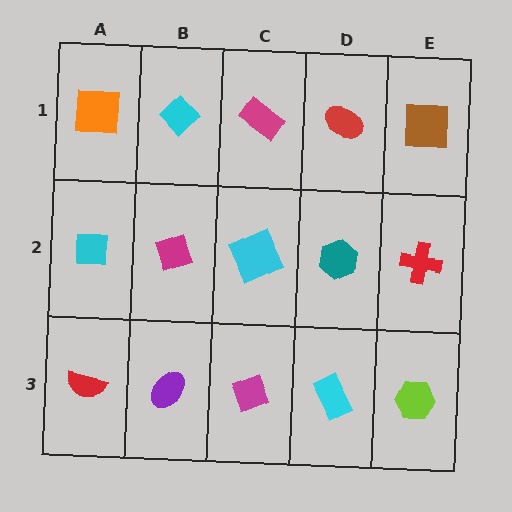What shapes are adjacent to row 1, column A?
A cyan square (row 2, column A), a cyan diamond (row 1, column B).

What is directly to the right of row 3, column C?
A cyan rectangle.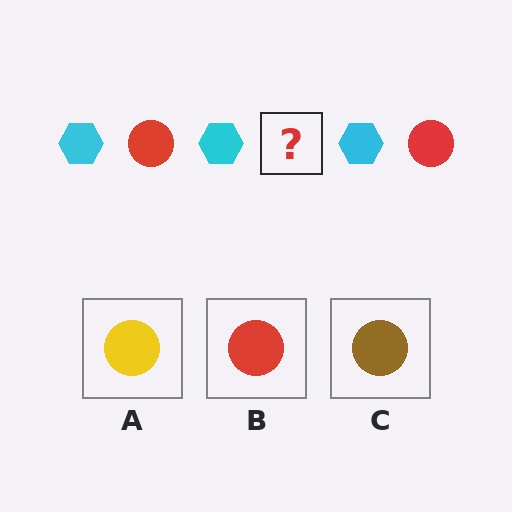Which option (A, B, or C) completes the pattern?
B.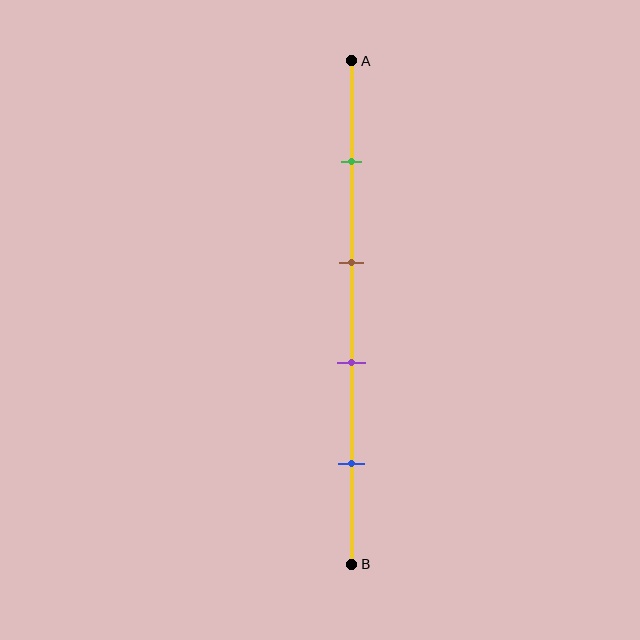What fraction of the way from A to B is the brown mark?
The brown mark is approximately 40% (0.4) of the way from A to B.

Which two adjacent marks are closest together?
The brown and purple marks are the closest adjacent pair.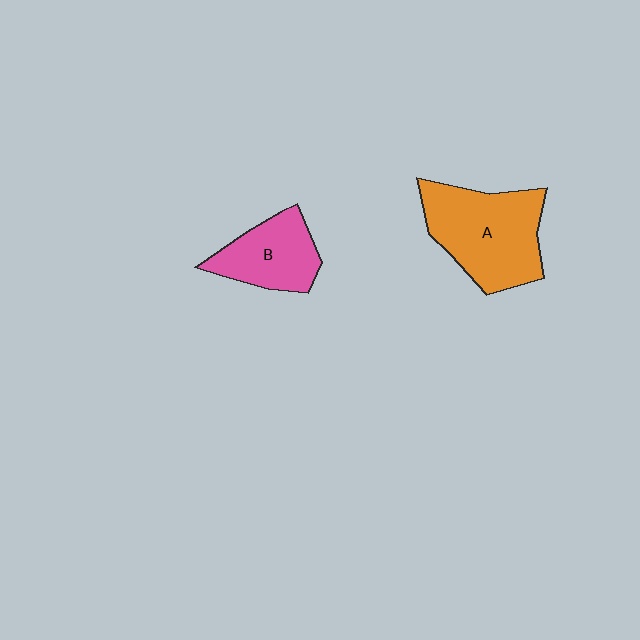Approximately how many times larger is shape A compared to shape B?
Approximately 1.6 times.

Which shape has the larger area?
Shape A (orange).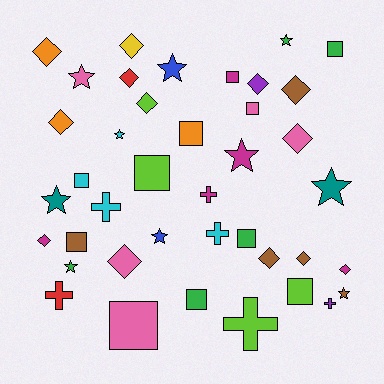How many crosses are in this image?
There are 6 crosses.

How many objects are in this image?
There are 40 objects.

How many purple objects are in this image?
There are 2 purple objects.